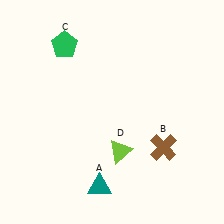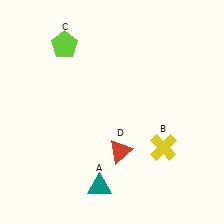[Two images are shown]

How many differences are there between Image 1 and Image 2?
There are 3 differences between the two images.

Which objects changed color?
B changed from brown to yellow. C changed from green to lime. D changed from lime to red.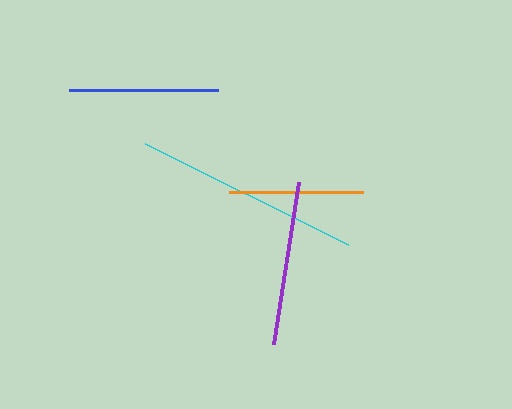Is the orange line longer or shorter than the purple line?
The purple line is longer than the orange line.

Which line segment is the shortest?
The orange line is the shortest at approximately 135 pixels.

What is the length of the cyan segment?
The cyan segment is approximately 227 pixels long.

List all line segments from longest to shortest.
From longest to shortest: cyan, purple, blue, orange.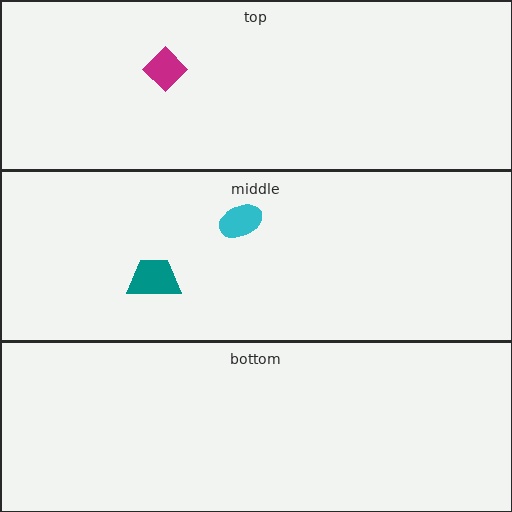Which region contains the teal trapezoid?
The middle region.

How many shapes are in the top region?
1.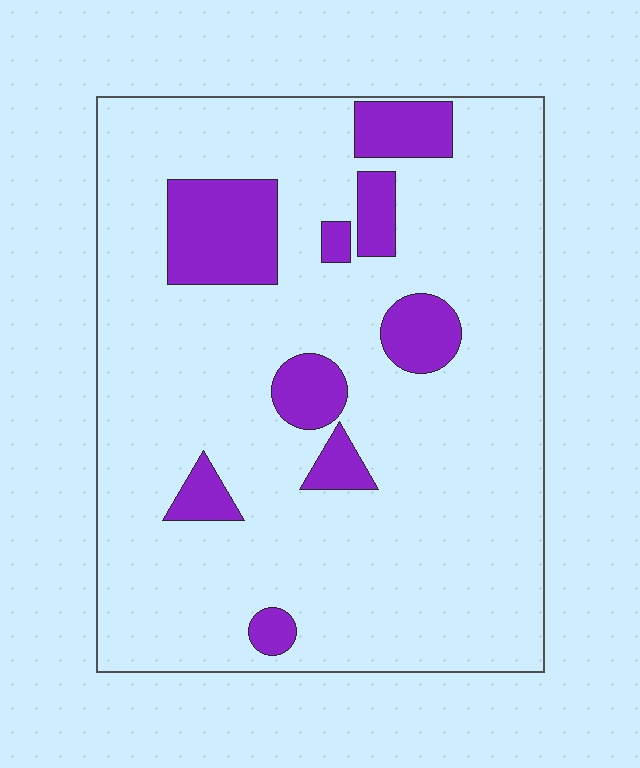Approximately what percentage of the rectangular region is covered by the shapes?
Approximately 15%.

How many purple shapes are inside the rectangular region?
9.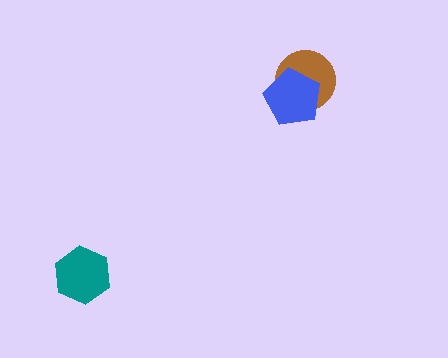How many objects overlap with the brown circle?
1 object overlaps with the brown circle.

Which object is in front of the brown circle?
The blue pentagon is in front of the brown circle.